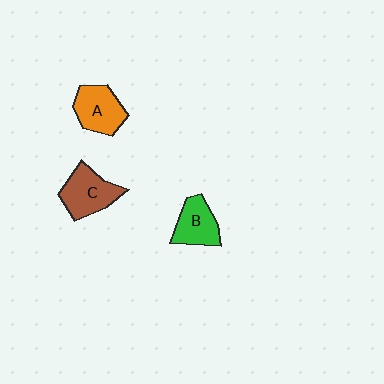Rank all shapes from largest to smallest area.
From largest to smallest: C (brown), A (orange), B (green).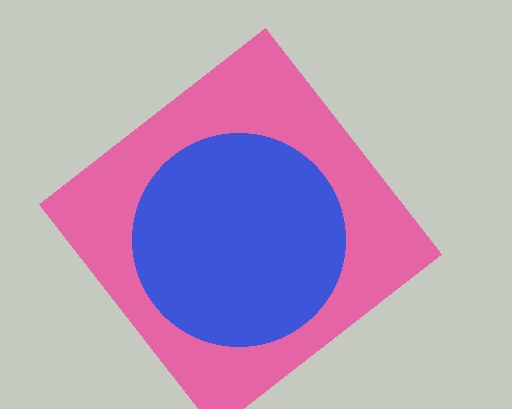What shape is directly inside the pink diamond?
The blue circle.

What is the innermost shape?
The blue circle.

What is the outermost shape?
The pink diamond.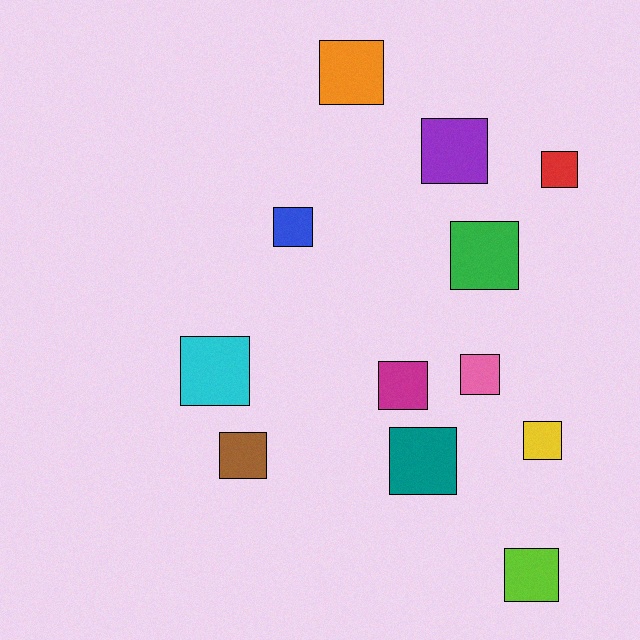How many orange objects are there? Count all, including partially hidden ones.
There is 1 orange object.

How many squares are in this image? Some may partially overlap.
There are 12 squares.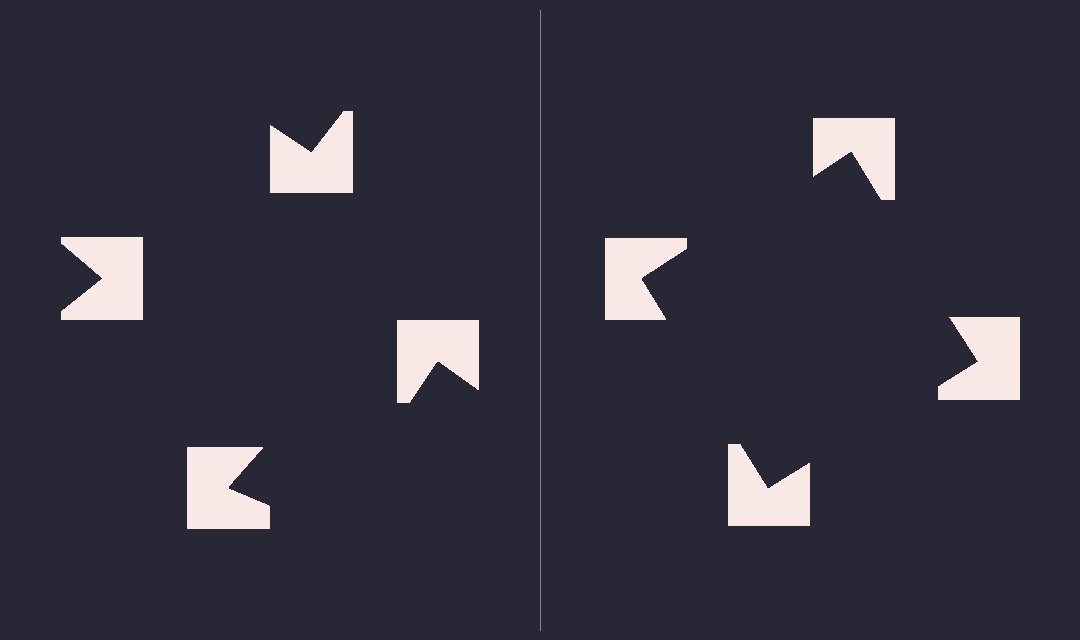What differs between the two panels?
The notched squares are positioned identically on both sides; only the wedge orientations differ. On the right they align to a square; on the left they are misaligned.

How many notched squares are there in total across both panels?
8 — 4 on each side.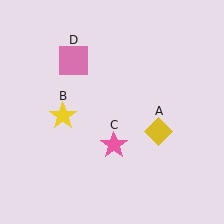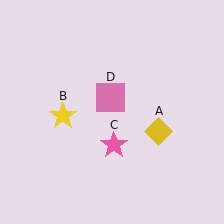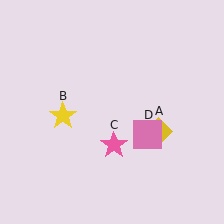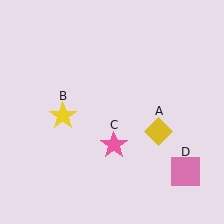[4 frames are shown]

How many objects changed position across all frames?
1 object changed position: pink square (object D).